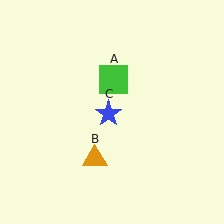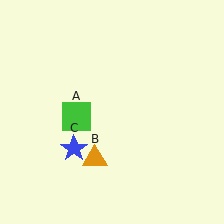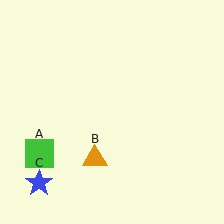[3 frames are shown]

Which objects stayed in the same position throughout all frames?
Orange triangle (object B) remained stationary.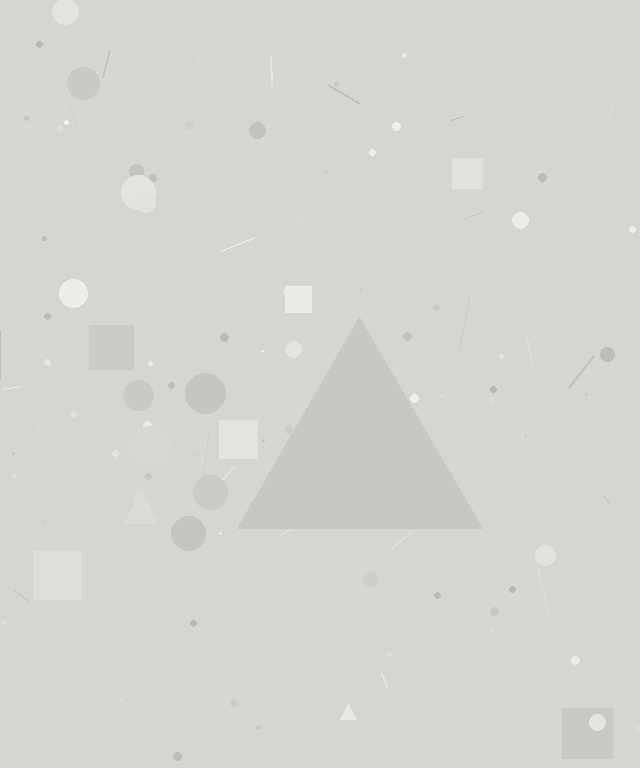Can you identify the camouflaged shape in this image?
The camouflaged shape is a triangle.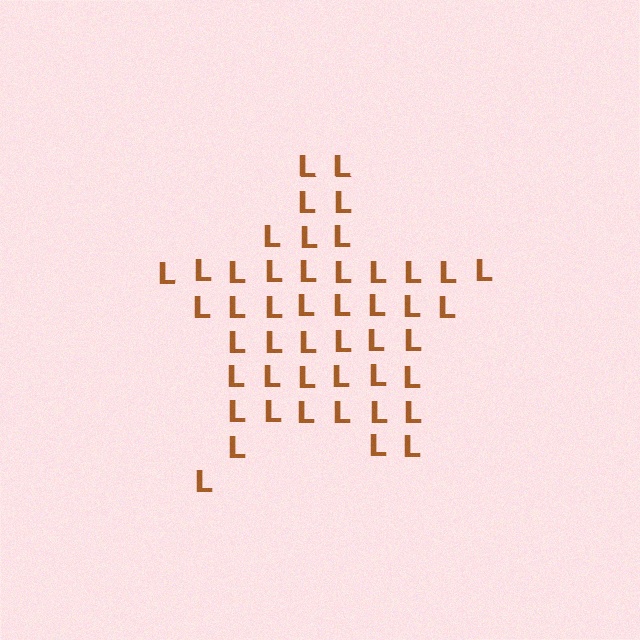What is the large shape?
The large shape is a star.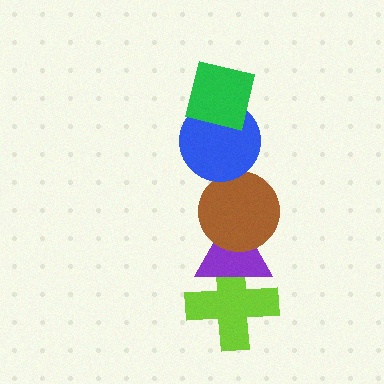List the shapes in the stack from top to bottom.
From top to bottom: the green square, the blue circle, the brown circle, the purple triangle, the lime cross.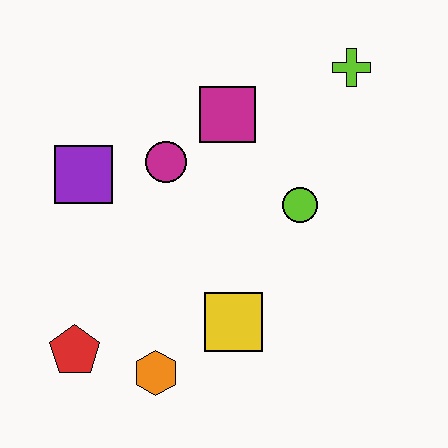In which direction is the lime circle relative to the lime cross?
The lime circle is below the lime cross.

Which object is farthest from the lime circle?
The red pentagon is farthest from the lime circle.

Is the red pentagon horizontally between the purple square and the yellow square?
No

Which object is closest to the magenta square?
The magenta circle is closest to the magenta square.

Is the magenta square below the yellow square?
No